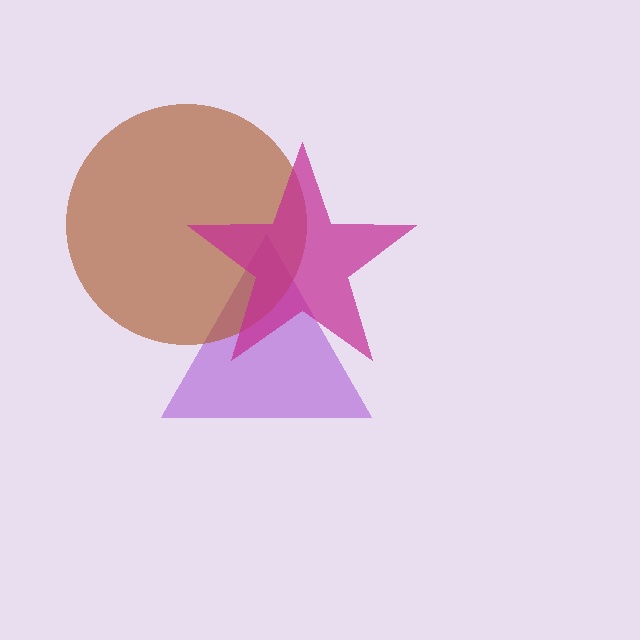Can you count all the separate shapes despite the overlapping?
Yes, there are 3 separate shapes.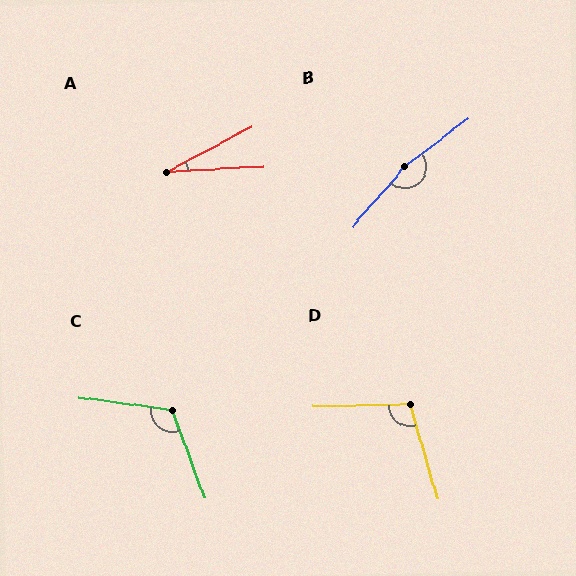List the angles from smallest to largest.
A (25°), D (105°), C (118°), B (168°).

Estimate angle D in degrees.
Approximately 105 degrees.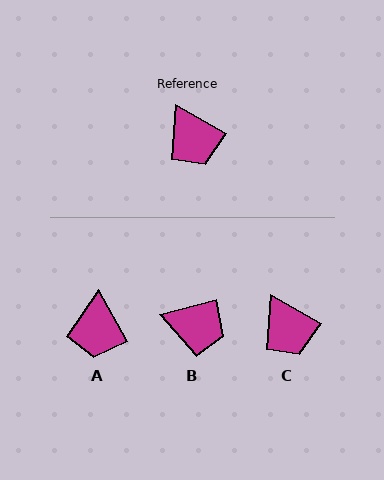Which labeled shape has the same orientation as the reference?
C.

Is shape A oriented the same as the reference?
No, it is off by about 30 degrees.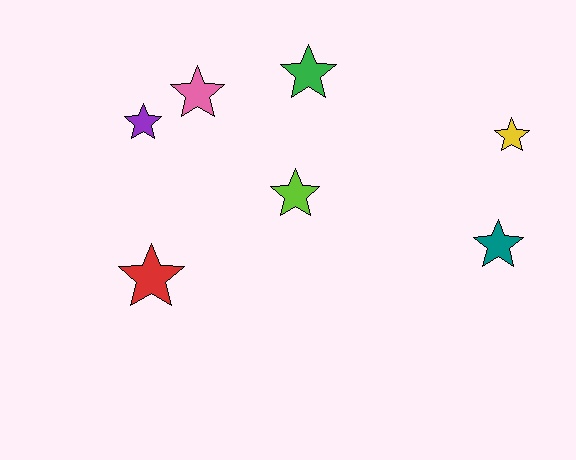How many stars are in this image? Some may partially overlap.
There are 7 stars.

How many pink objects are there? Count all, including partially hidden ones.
There is 1 pink object.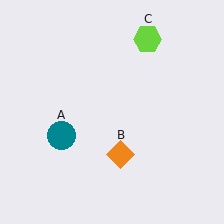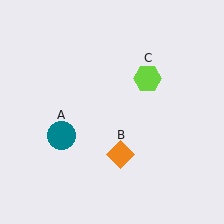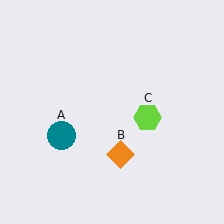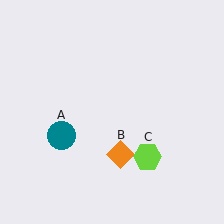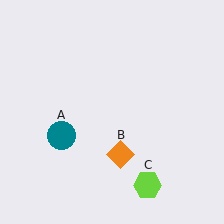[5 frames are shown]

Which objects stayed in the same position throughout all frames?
Teal circle (object A) and orange diamond (object B) remained stationary.